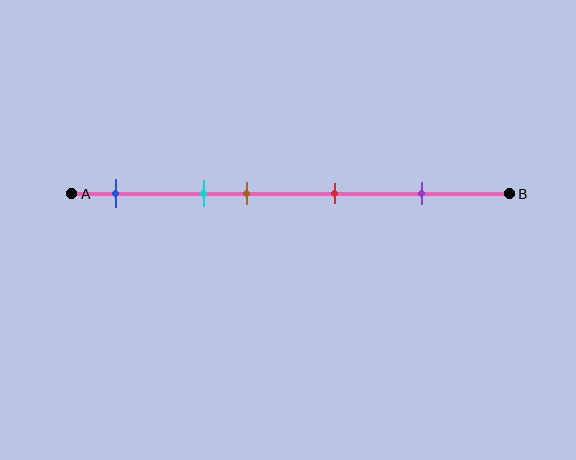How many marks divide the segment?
There are 5 marks dividing the segment.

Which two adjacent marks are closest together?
The cyan and brown marks are the closest adjacent pair.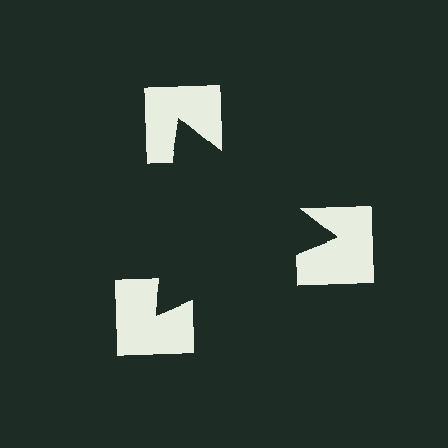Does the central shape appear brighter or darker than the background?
It typically appears slightly darker than the background, even though no actual brightness change is drawn.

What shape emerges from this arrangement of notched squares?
An illusory triangle — its edges are inferred from the aligned wedge cuts in the notched squares, not physically drawn.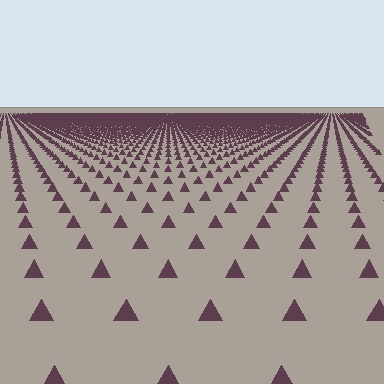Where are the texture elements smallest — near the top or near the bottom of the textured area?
Near the top.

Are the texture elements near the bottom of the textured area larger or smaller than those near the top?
Larger. Near the bottom, elements are closer to the viewer and appear at a bigger on-screen size.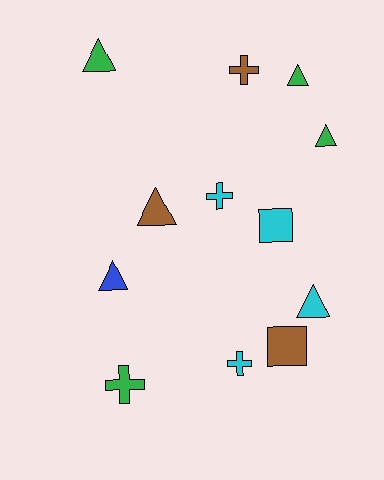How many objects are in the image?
There are 12 objects.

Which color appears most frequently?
Cyan, with 4 objects.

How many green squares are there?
There are no green squares.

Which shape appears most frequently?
Triangle, with 6 objects.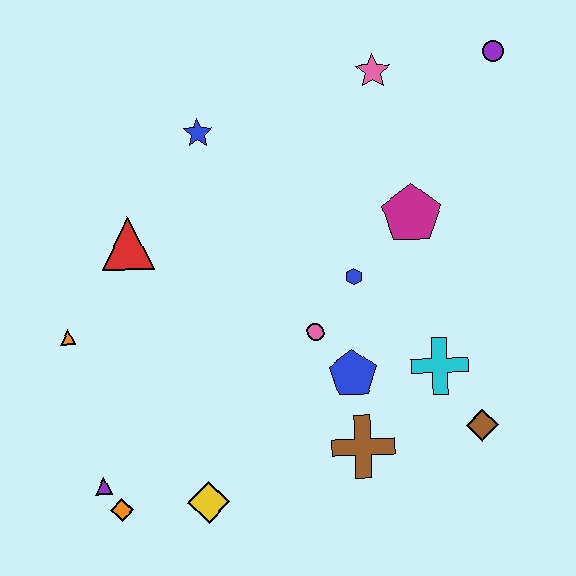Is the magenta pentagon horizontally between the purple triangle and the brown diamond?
Yes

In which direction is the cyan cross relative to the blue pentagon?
The cyan cross is to the right of the blue pentagon.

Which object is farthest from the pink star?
The orange diamond is farthest from the pink star.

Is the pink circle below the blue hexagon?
Yes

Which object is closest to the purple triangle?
The orange diamond is closest to the purple triangle.